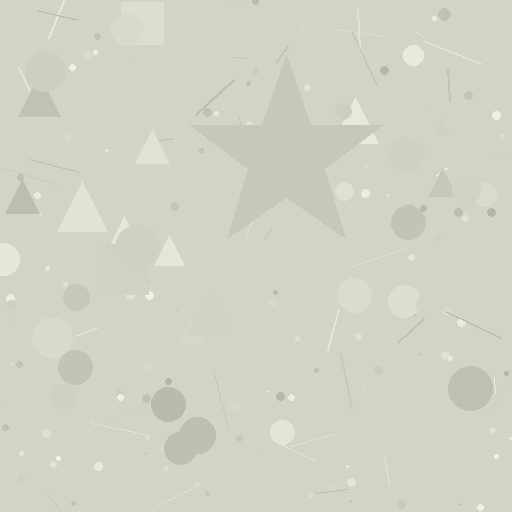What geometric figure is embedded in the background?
A star is embedded in the background.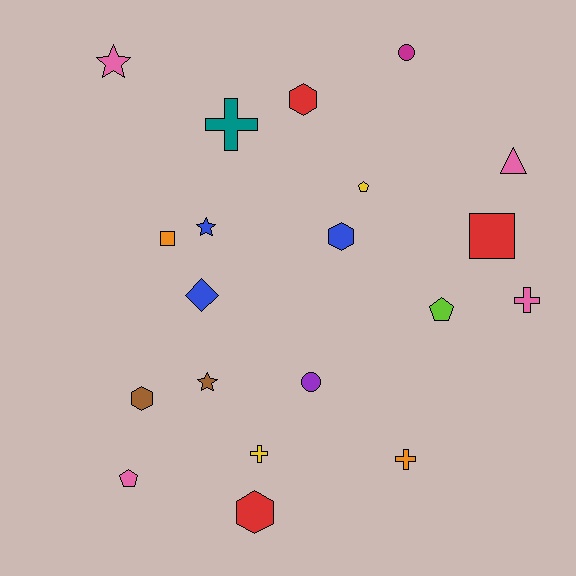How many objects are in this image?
There are 20 objects.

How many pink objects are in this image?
There are 4 pink objects.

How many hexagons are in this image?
There are 4 hexagons.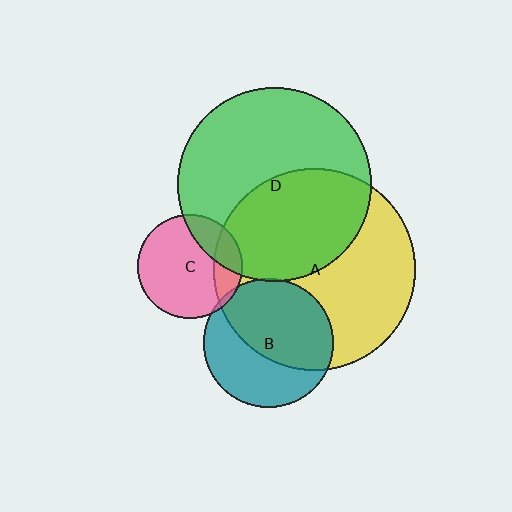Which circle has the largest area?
Circle A (yellow).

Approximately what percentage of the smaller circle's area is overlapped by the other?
Approximately 5%.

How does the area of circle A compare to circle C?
Approximately 3.8 times.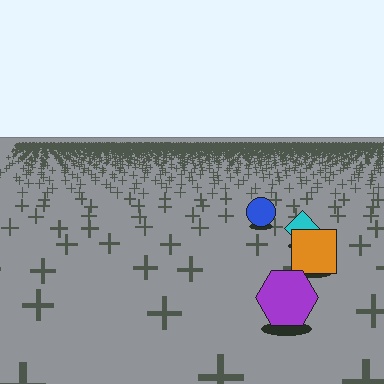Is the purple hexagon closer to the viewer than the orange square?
Yes. The purple hexagon is closer — you can tell from the texture gradient: the ground texture is coarser near it.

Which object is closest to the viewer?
The purple hexagon is closest. The texture marks near it are larger and more spread out.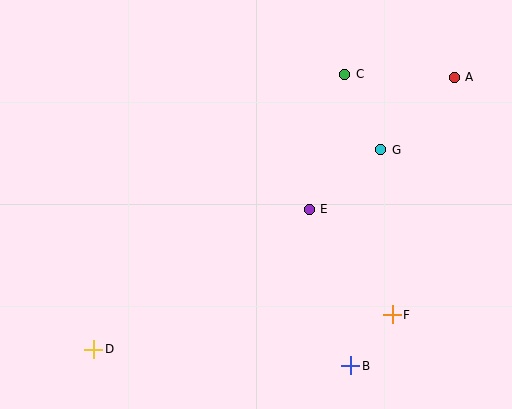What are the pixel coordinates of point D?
Point D is at (94, 350).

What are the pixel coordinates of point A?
Point A is at (454, 77).